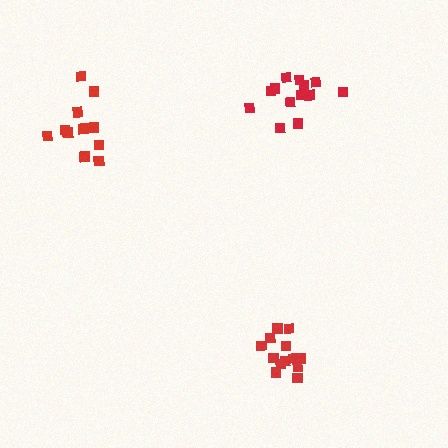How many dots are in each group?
Group 1: 13 dots, Group 2: 11 dots, Group 3: 13 dots (37 total).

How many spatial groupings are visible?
There are 3 spatial groupings.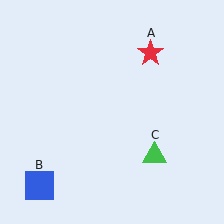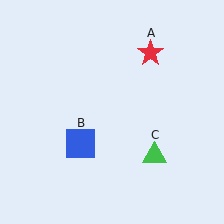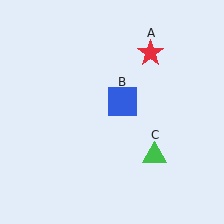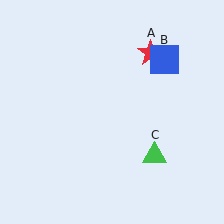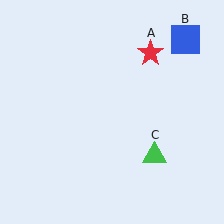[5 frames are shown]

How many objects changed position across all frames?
1 object changed position: blue square (object B).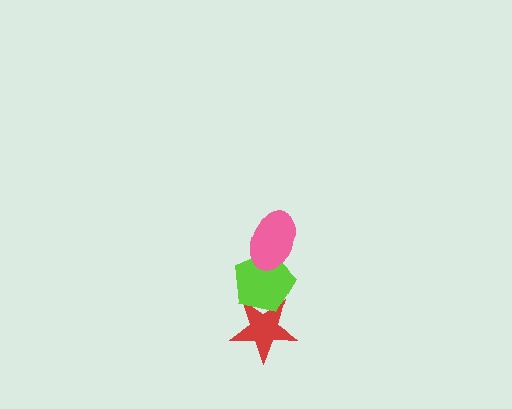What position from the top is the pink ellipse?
The pink ellipse is 1st from the top.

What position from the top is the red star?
The red star is 3rd from the top.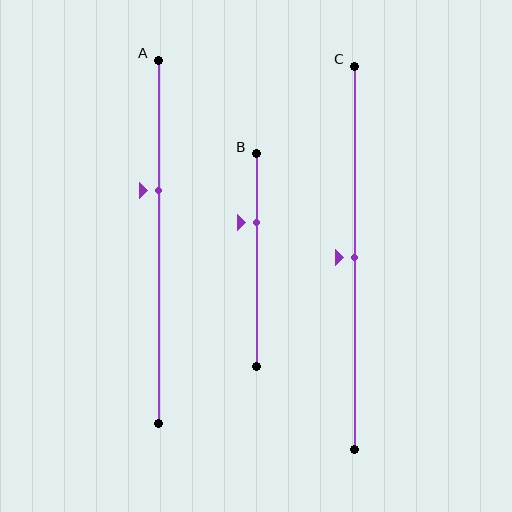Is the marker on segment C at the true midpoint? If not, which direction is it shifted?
Yes, the marker on segment C is at the true midpoint.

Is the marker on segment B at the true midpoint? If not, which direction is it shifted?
No, the marker on segment B is shifted upward by about 17% of the segment length.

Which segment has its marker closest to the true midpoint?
Segment C has its marker closest to the true midpoint.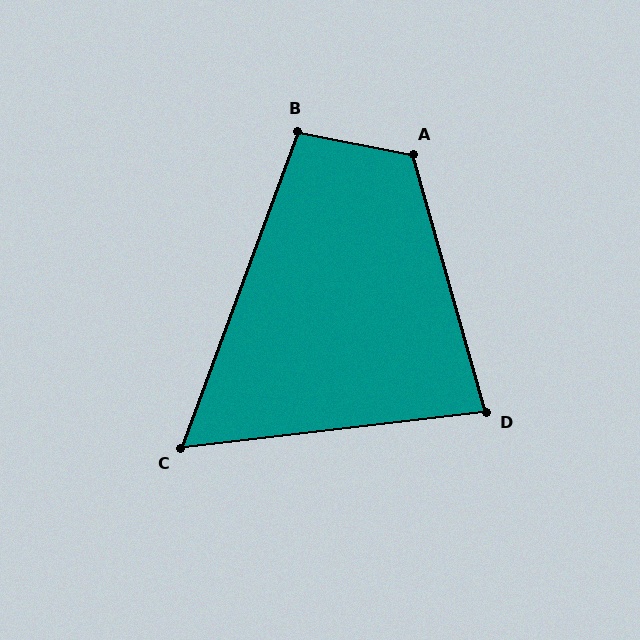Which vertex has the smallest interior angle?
C, at approximately 63 degrees.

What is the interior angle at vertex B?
Approximately 99 degrees (obtuse).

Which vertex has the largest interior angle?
A, at approximately 117 degrees.